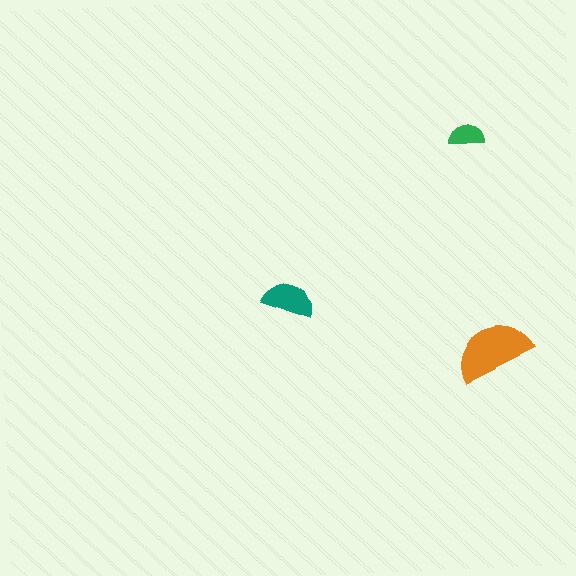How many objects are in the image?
There are 3 objects in the image.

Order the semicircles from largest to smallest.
the orange one, the teal one, the green one.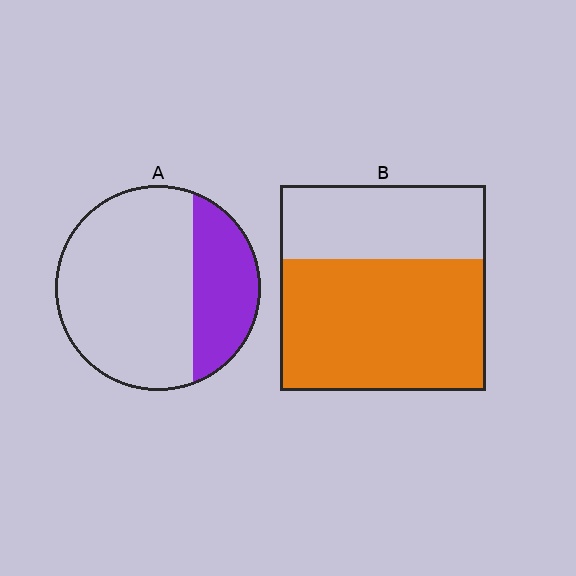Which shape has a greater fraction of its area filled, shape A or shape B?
Shape B.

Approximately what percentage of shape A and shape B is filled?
A is approximately 30% and B is approximately 65%.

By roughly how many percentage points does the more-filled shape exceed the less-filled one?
By roughly 35 percentage points (B over A).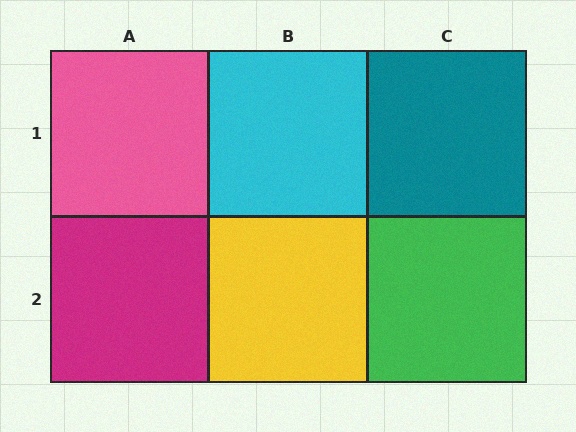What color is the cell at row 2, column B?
Yellow.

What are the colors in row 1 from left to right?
Pink, cyan, teal.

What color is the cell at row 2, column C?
Green.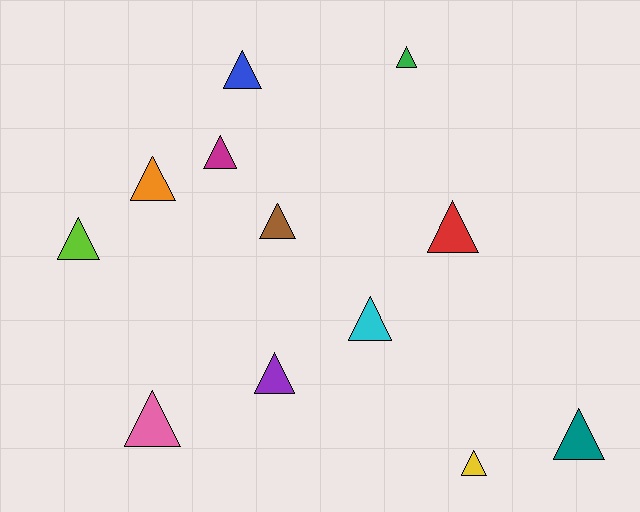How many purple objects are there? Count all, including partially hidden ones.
There is 1 purple object.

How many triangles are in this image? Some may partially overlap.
There are 12 triangles.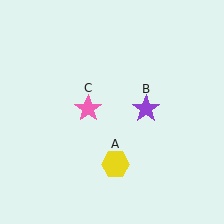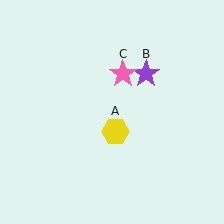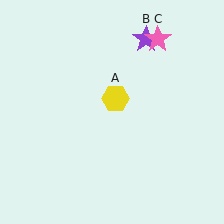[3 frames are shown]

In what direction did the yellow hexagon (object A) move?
The yellow hexagon (object A) moved up.